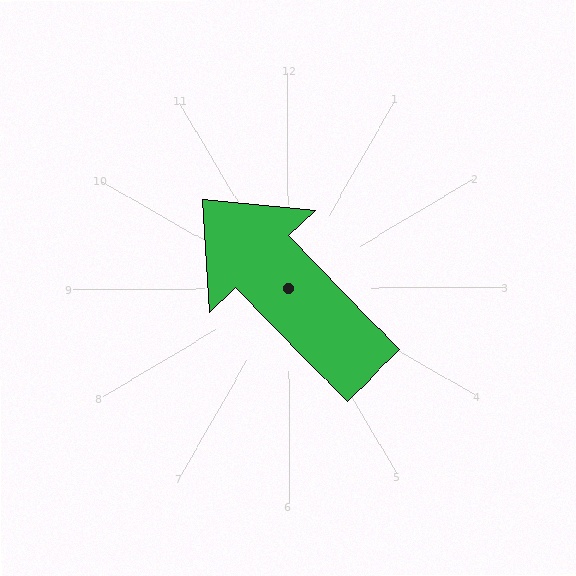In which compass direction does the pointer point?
Northwest.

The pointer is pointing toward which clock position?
Roughly 11 o'clock.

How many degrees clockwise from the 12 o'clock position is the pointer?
Approximately 316 degrees.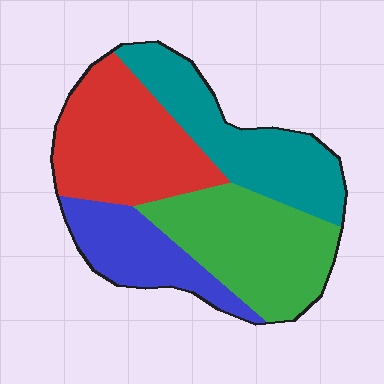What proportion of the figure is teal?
Teal covers roughly 25% of the figure.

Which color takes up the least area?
Blue, at roughly 15%.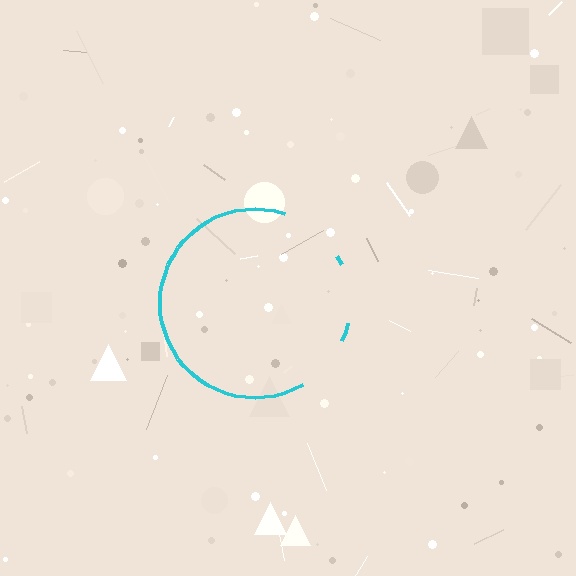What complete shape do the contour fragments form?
The contour fragments form a circle.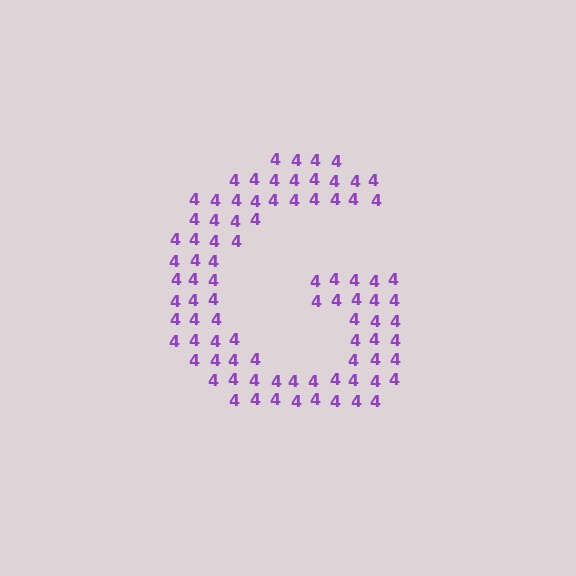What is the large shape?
The large shape is the letter G.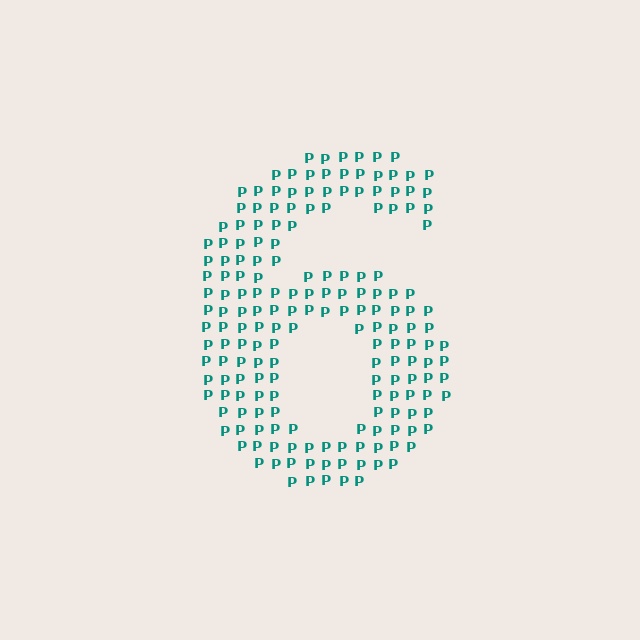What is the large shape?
The large shape is the digit 6.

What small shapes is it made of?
It is made of small letter P's.